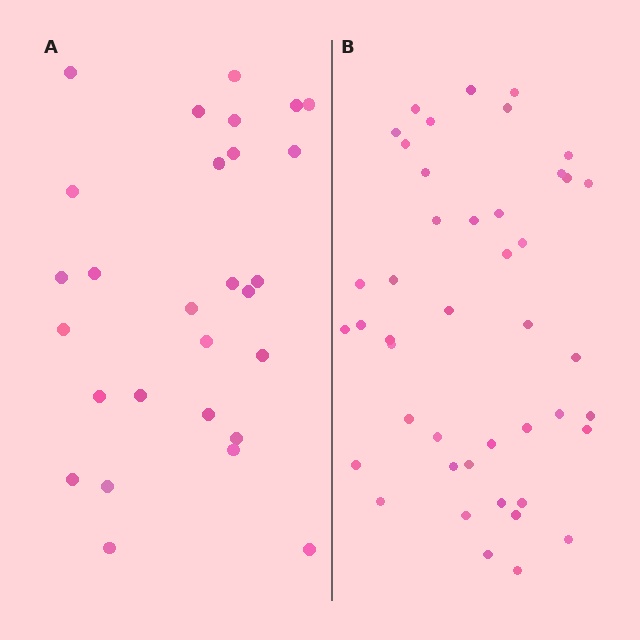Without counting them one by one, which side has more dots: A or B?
Region B (the right region) has more dots.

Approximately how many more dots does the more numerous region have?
Region B has approximately 15 more dots than region A.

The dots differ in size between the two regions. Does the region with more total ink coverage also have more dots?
No. Region A has more total ink coverage because its dots are larger, but region B actually contains more individual dots. Total area can be misleading — the number of items is what matters here.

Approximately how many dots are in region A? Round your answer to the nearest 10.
About 30 dots. (The exact count is 28, which rounds to 30.)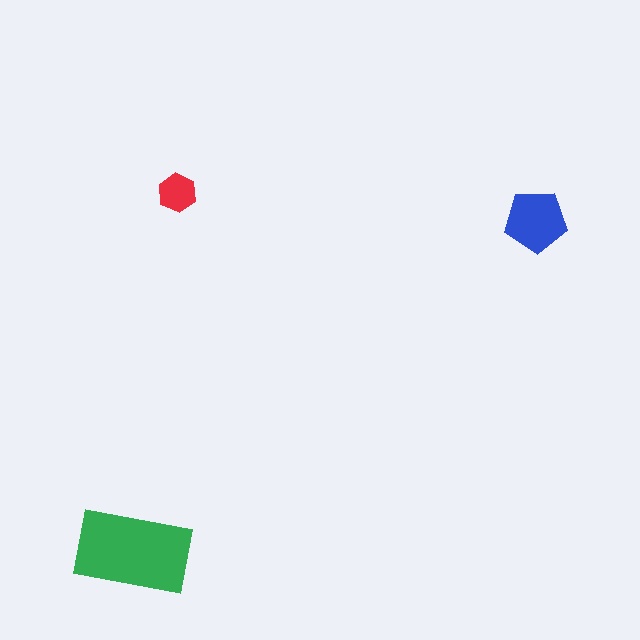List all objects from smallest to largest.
The red hexagon, the blue pentagon, the green rectangle.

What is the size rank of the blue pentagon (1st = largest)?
2nd.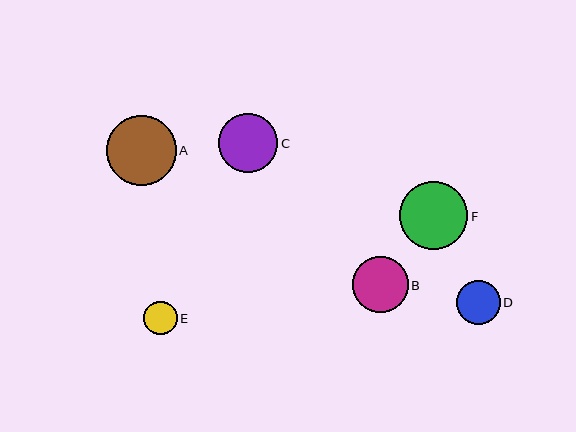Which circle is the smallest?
Circle E is the smallest with a size of approximately 34 pixels.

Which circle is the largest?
Circle A is the largest with a size of approximately 70 pixels.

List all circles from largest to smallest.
From largest to smallest: A, F, C, B, D, E.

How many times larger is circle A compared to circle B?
Circle A is approximately 1.3 times the size of circle B.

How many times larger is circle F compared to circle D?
Circle F is approximately 1.5 times the size of circle D.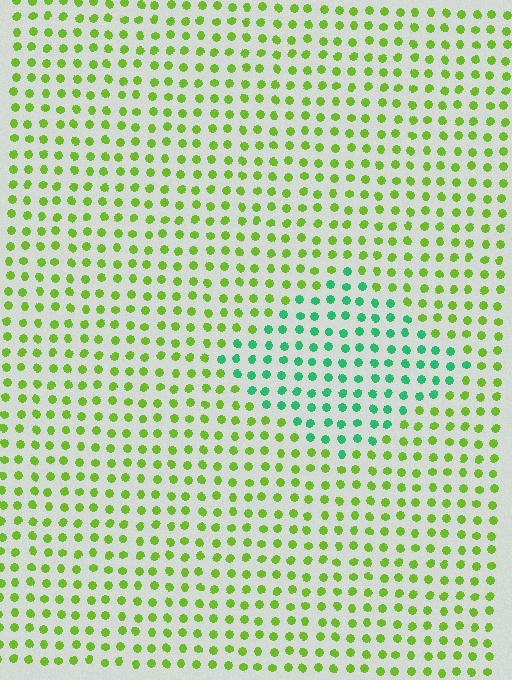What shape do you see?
I see a diamond.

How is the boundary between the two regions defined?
The boundary is defined purely by a slight shift in hue (about 56 degrees). Spacing, size, and orientation are identical on both sides.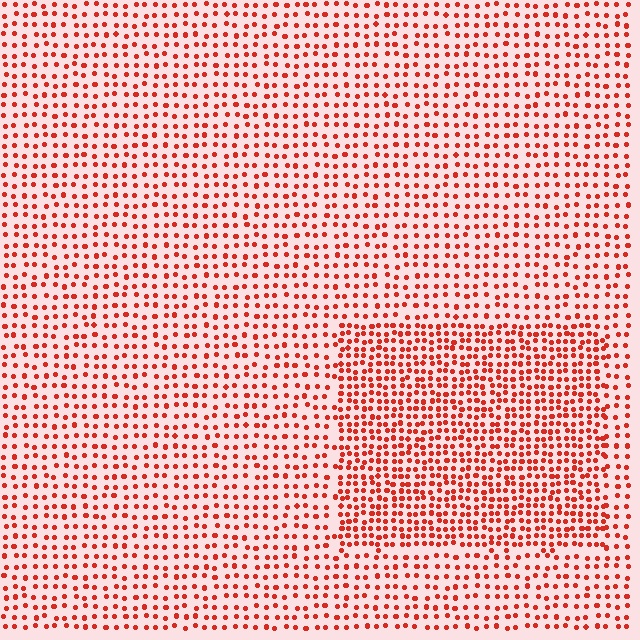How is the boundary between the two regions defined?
The boundary is defined by a change in element density (approximately 1.8x ratio). All elements are the same color, size, and shape.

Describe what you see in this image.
The image contains small red elements arranged at two different densities. A rectangle-shaped region is visible where the elements are more densely packed than the surrounding area.